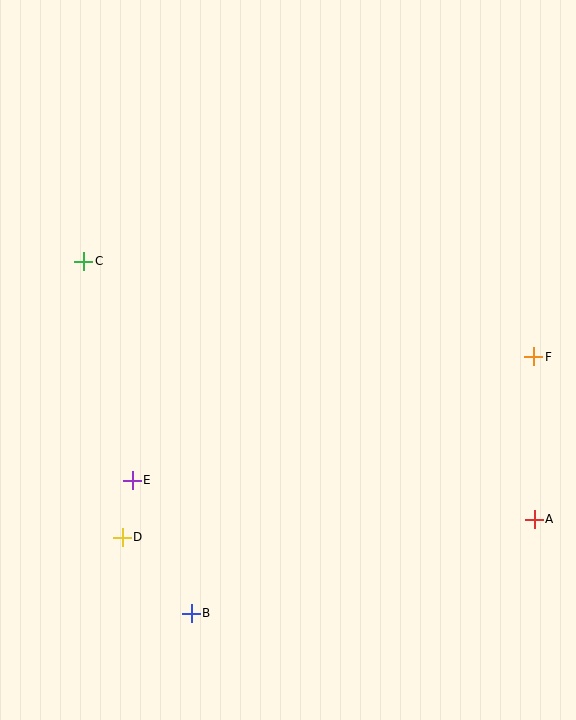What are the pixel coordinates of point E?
Point E is at (132, 480).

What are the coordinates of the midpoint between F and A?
The midpoint between F and A is at (534, 438).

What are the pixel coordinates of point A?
Point A is at (534, 519).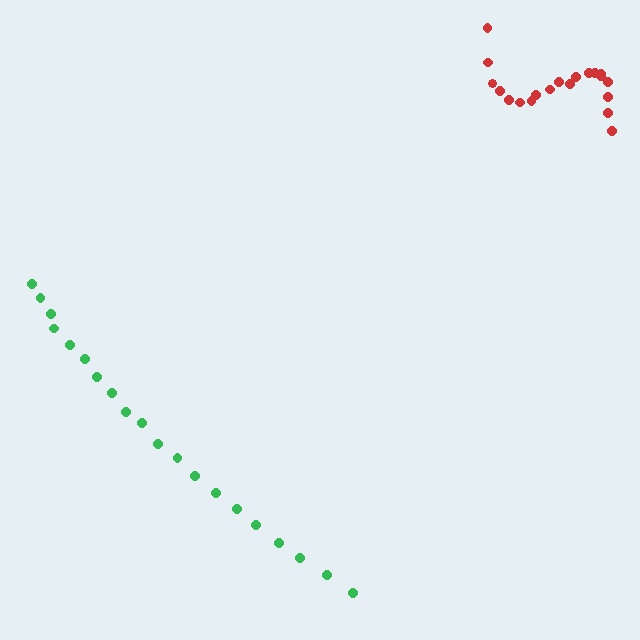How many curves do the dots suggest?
There are 2 distinct paths.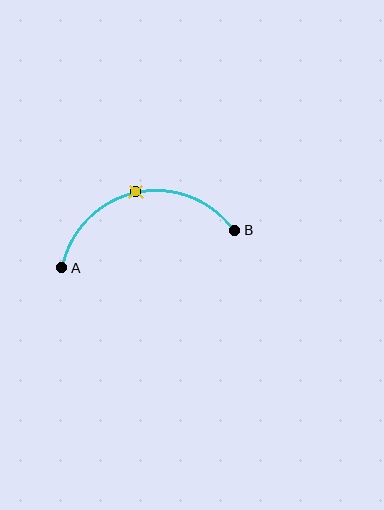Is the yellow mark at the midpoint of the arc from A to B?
Yes. The yellow mark lies on the arc at equal arc-length from both A and B — it is the arc midpoint.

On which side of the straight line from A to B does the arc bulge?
The arc bulges above the straight line connecting A and B.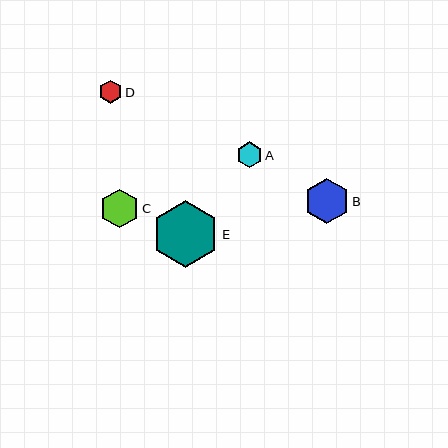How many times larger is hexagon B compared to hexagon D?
Hexagon B is approximately 1.9 times the size of hexagon D.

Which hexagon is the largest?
Hexagon E is the largest with a size of approximately 67 pixels.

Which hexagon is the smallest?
Hexagon D is the smallest with a size of approximately 23 pixels.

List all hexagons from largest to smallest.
From largest to smallest: E, B, C, A, D.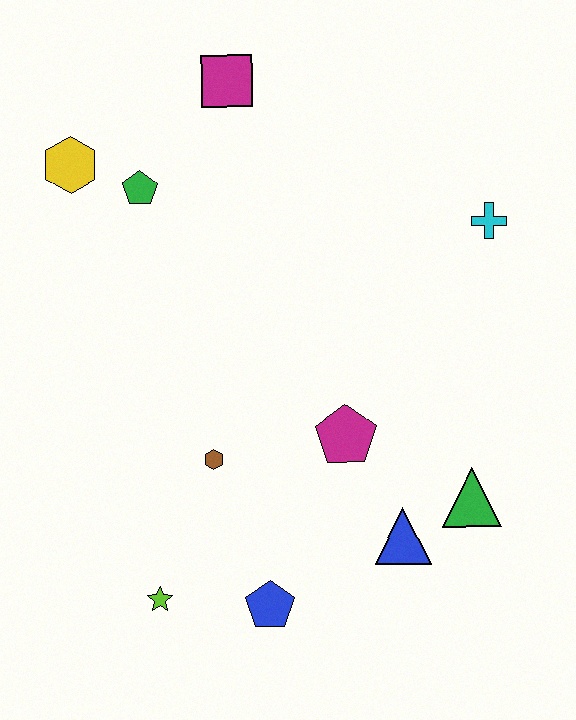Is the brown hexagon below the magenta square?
Yes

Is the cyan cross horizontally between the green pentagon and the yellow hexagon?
No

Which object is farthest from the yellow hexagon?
The green triangle is farthest from the yellow hexagon.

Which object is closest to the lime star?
The blue pentagon is closest to the lime star.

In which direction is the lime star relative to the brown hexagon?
The lime star is below the brown hexagon.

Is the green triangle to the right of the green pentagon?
Yes